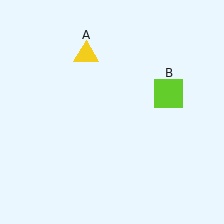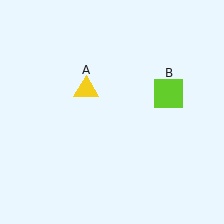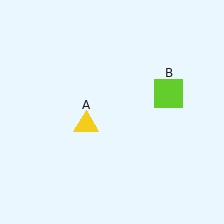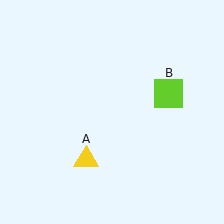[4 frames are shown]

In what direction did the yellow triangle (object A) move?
The yellow triangle (object A) moved down.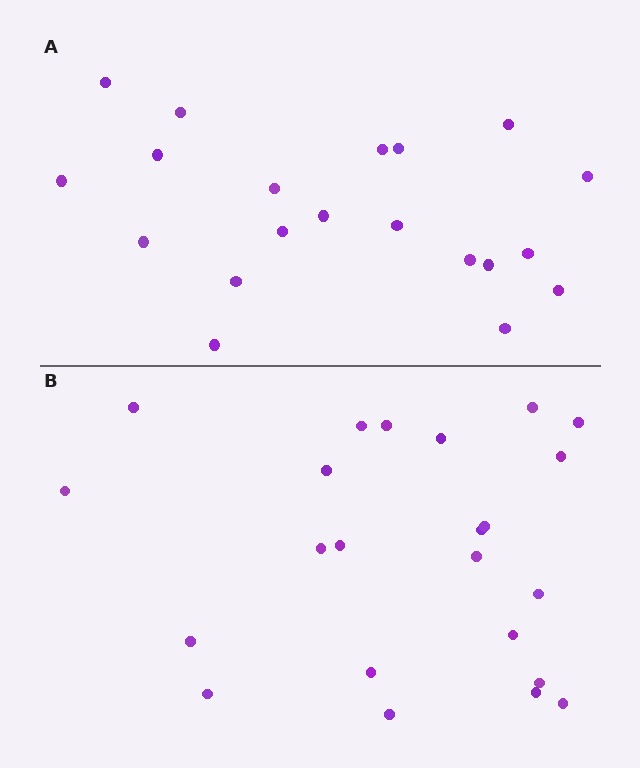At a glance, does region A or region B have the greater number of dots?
Region B (the bottom region) has more dots.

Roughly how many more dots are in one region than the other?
Region B has just a few more — roughly 2 or 3 more dots than region A.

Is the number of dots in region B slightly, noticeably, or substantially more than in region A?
Region B has only slightly more — the two regions are fairly close. The ratio is roughly 1.1 to 1.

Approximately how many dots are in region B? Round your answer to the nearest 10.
About 20 dots. (The exact count is 23, which rounds to 20.)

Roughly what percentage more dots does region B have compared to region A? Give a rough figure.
About 15% more.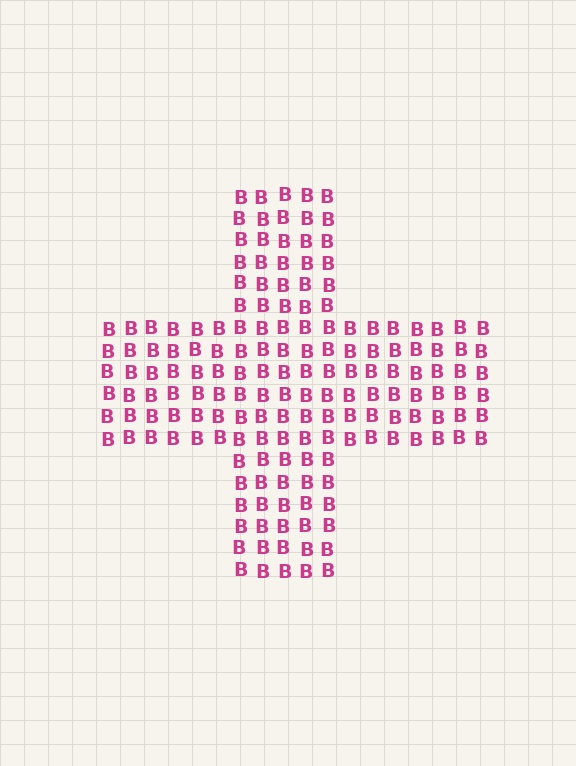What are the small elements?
The small elements are letter B's.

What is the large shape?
The large shape is a cross.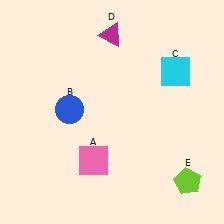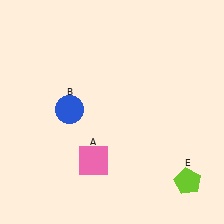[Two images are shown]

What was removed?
The cyan square (C), the magenta triangle (D) were removed in Image 2.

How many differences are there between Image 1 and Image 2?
There are 2 differences between the two images.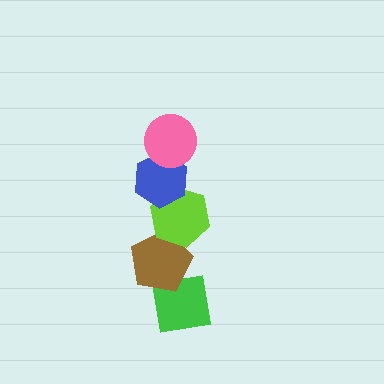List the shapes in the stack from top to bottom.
From top to bottom: the pink circle, the blue hexagon, the lime hexagon, the brown pentagon, the green square.